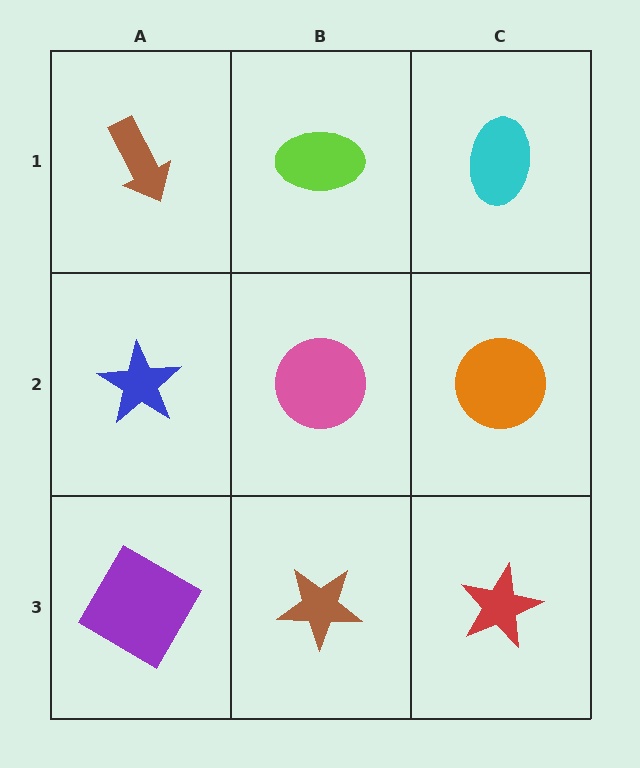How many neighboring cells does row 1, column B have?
3.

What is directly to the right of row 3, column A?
A brown star.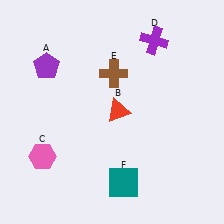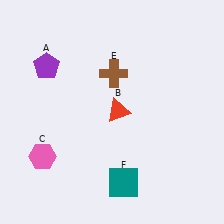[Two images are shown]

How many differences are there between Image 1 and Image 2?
There is 1 difference between the two images.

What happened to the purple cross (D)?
The purple cross (D) was removed in Image 2. It was in the top-right area of Image 1.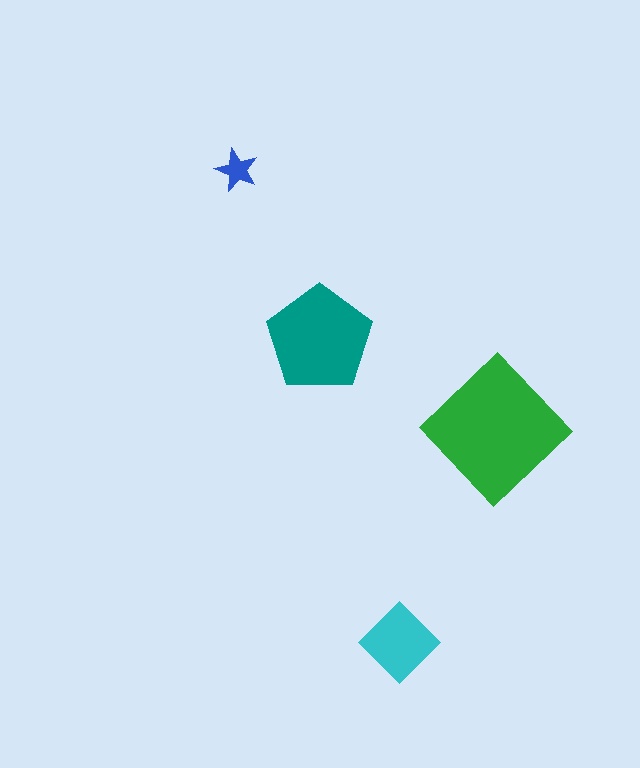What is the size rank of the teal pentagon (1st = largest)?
2nd.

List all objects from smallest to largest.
The blue star, the cyan diamond, the teal pentagon, the green diamond.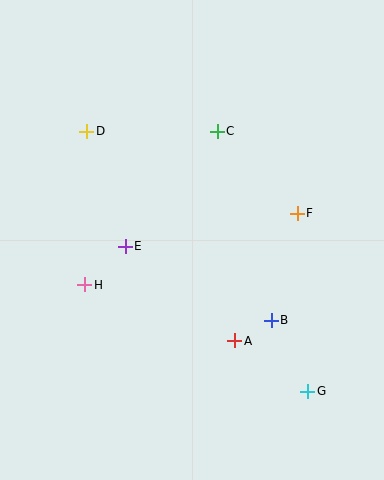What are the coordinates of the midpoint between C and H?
The midpoint between C and H is at (151, 208).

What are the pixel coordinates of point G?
Point G is at (308, 391).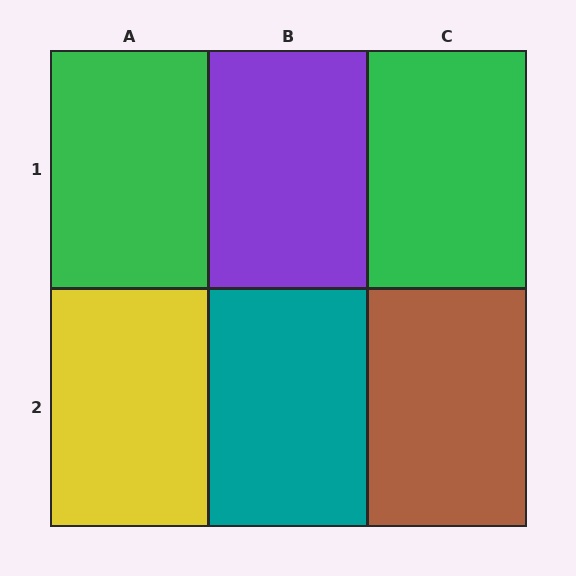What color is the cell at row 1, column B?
Purple.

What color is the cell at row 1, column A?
Green.